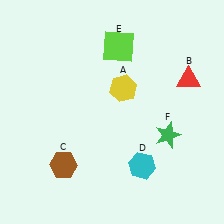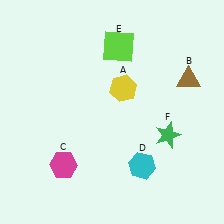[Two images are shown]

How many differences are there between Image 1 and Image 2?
There are 2 differences between the two images.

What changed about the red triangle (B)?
In Image 1, B is red. In Image 2, it changed to brown.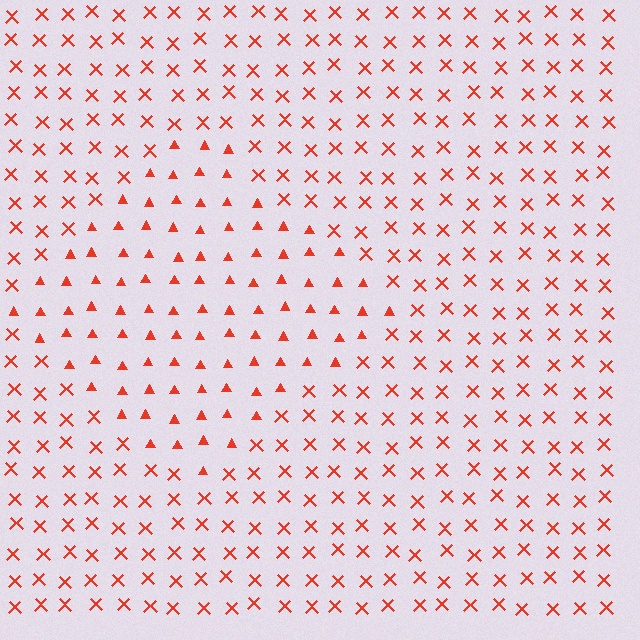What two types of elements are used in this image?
The image uses triangles inside the diamond region and X marks outside it.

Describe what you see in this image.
The image is filled with small red elements arranged in a uniform grid. A diamond-shaped region contains triangles, while the surrounding area contains X marks. The boundary is defined purely by the change in element shape.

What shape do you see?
I see a diamond.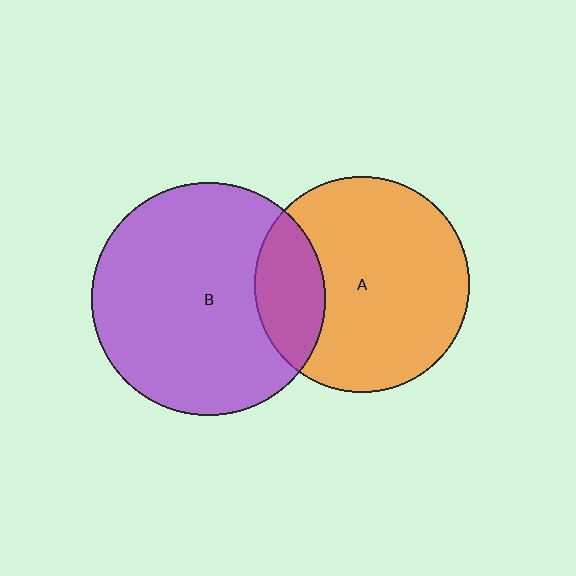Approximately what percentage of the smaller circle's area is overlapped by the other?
Approximately 20%.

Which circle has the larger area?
Circle B (purple).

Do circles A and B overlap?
Yes.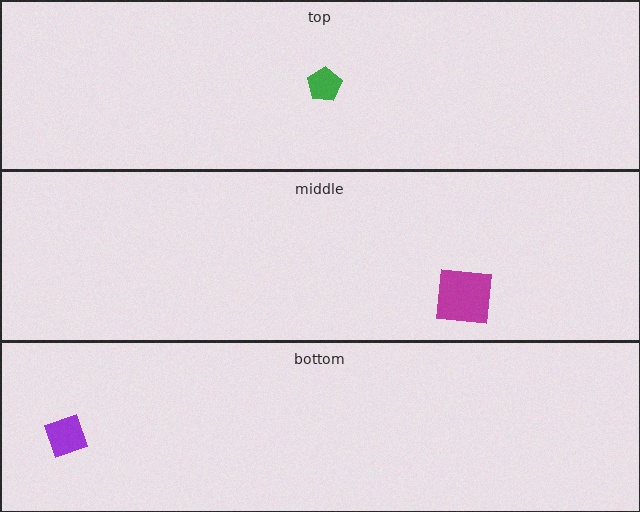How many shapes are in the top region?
1.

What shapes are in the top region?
The green pentagon.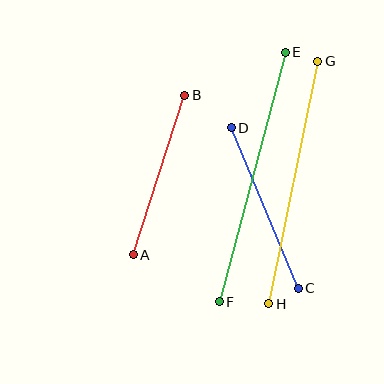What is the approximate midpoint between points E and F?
The midpoint is at approximately (252, 177) pixels.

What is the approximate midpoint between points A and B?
The midpoint is at approximately (159, 175) pixels.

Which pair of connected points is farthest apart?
Points E and F are farthest apart.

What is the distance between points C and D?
The distance is approximately 174 pixels.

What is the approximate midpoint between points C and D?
The midpoint is at approximately (265, 208) pixels.